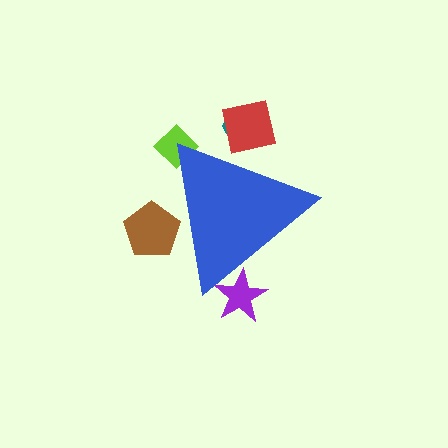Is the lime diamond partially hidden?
Yes, the lime diamond is partially hidden behind the blue triangle.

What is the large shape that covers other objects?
A blue triangle.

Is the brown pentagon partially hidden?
Yes, the brown pentagon is partially hidden behind the blue triangle.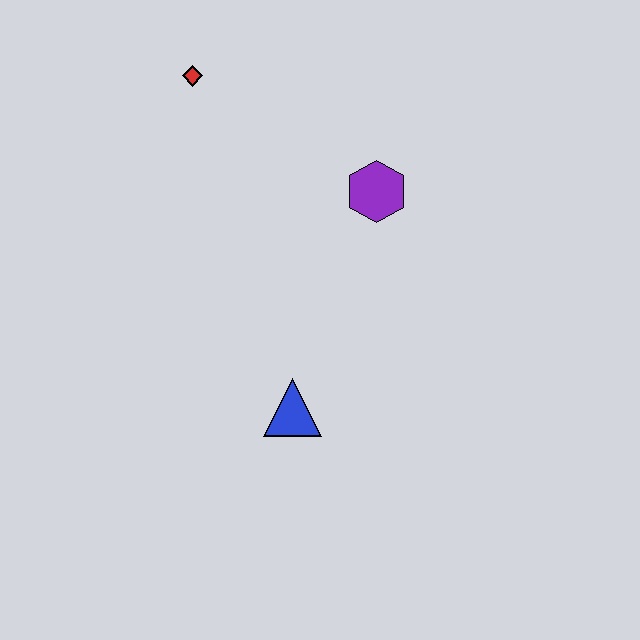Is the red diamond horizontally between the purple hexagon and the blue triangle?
No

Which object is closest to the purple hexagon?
The red diamond is closest to the purple hexagon.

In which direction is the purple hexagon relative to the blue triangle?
The purple hexagon is above the blue triangle.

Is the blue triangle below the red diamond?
Yes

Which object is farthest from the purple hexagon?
The blue triangle is farthest from the purple hexagon.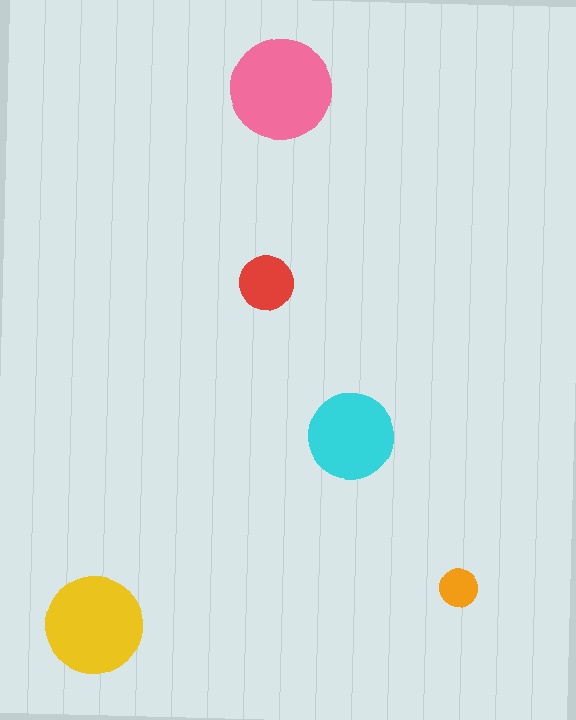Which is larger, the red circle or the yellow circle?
The yellow one.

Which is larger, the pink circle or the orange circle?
The pink one.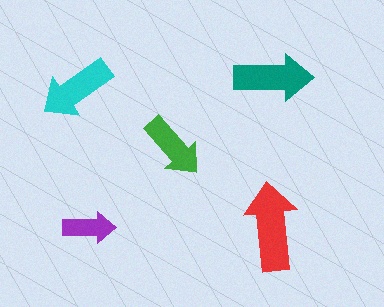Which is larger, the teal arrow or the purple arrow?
The teal one.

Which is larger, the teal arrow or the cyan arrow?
The teal one.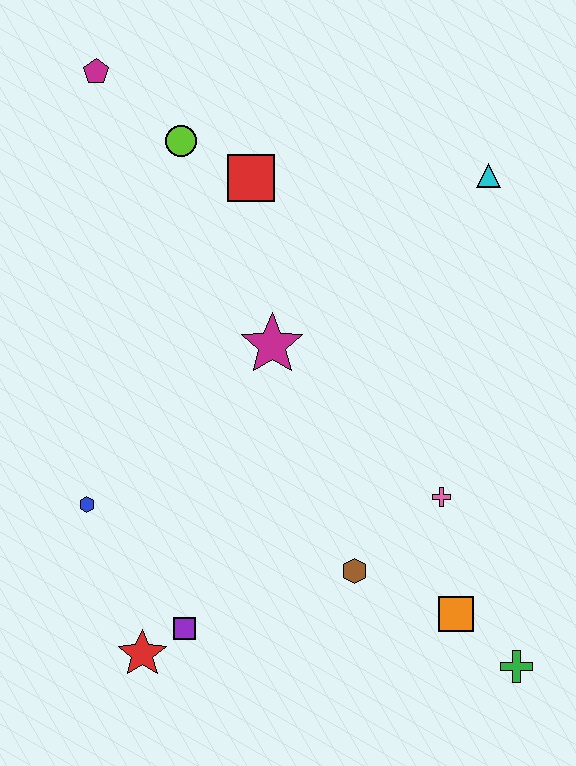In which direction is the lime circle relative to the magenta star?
The lime circle is above the magenta star.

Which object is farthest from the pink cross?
The magenta pentagon is farthest from the pink cross.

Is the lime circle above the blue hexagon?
Yes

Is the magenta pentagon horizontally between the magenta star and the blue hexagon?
Yes